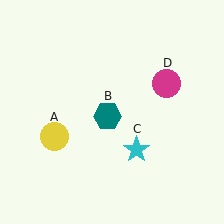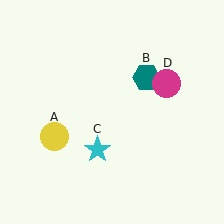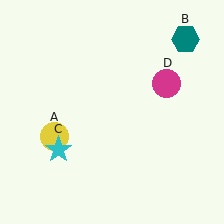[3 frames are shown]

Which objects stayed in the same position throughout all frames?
Yellow circle (object A) and magenta circle (object D) remained stationary.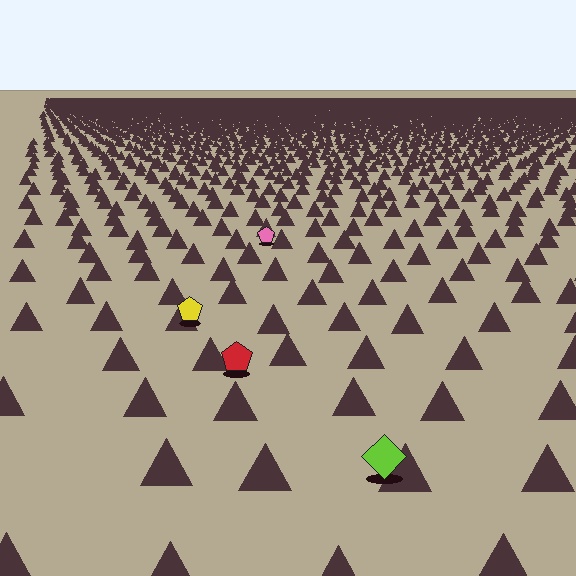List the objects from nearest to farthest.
From nearest to farthest: the lime diamond, the red pentagon, the yellow pentagon, the pink pentagon.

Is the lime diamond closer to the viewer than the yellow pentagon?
Yes. The lime diamond is closer — you can tell from the texture gradient: the ground texture is coarser near it.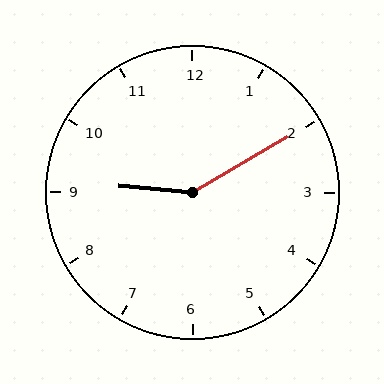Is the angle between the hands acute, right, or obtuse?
It is obtuse.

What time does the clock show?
9:10.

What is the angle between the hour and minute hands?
Approximately 145 degrees.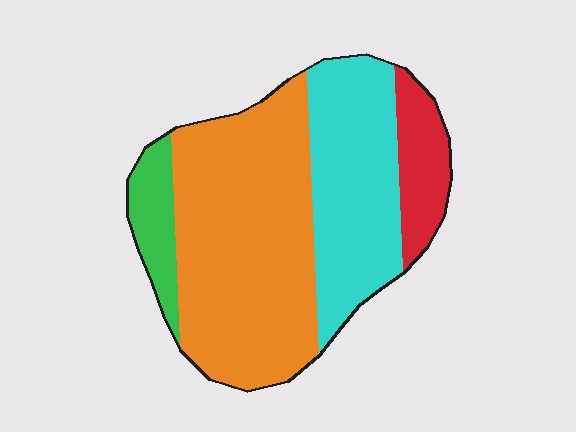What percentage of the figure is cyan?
Cyan covers about 30% of the figure.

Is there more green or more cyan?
Cyan.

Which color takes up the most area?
Orange, at roughly 50%.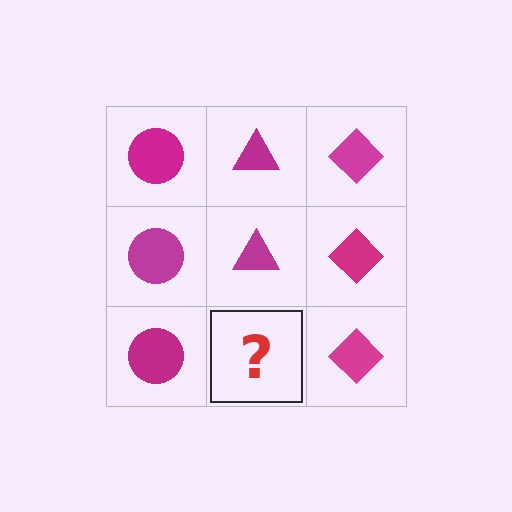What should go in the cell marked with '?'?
The missing cell should contain a magenta triangle.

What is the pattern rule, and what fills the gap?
The rule is that each column has a consistent shape. The gap should be filled with a magenta triangle.